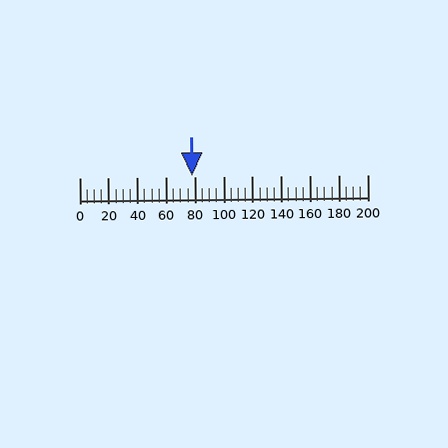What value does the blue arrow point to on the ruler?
The blue arrow points to approximately 78.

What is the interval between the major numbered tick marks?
The major tick marks are spaced 20 units apart.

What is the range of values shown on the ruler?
The ruler shows values from 0 to 200.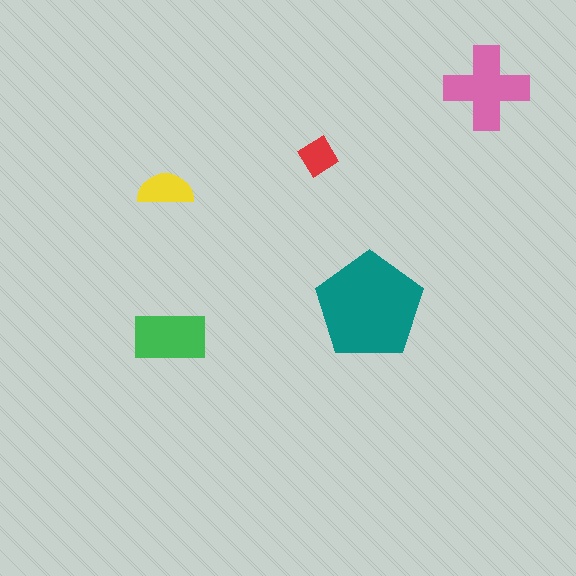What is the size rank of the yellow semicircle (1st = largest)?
4th.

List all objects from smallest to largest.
The red diamond, the yellow semicircle, the green rectangle, the pink cross, the teal pentagon.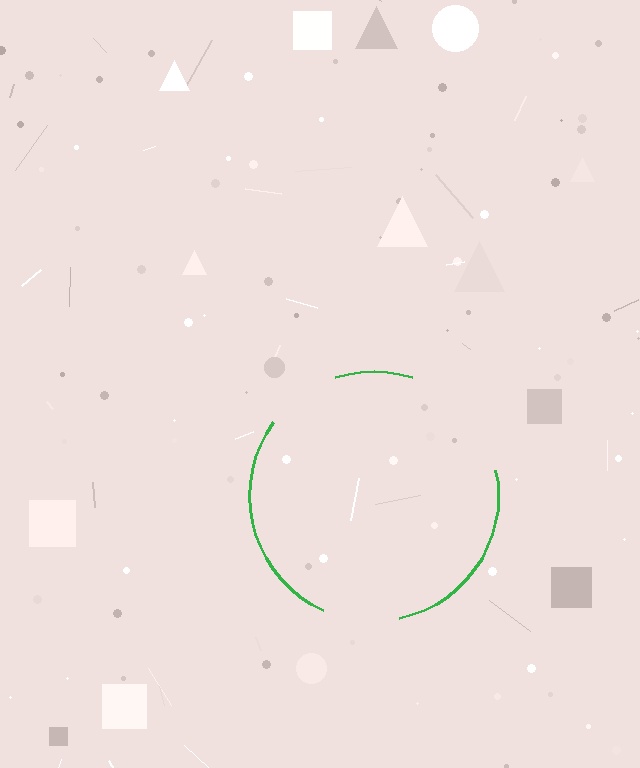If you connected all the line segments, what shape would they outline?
They would outline a circle.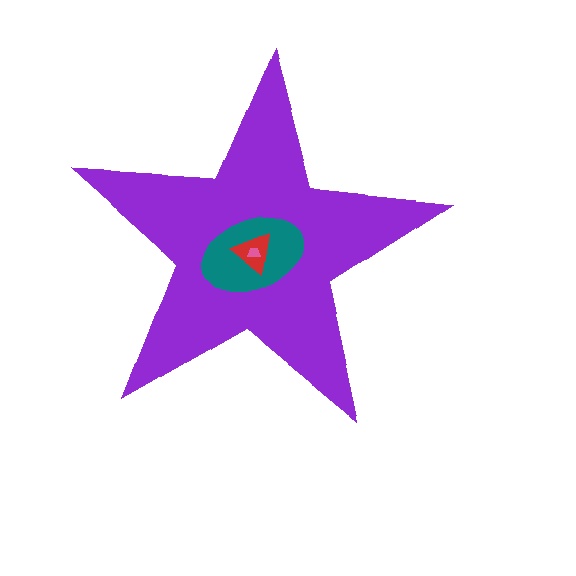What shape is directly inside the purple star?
The teal ellipse.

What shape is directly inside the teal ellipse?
The red triangle.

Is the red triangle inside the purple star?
Yes.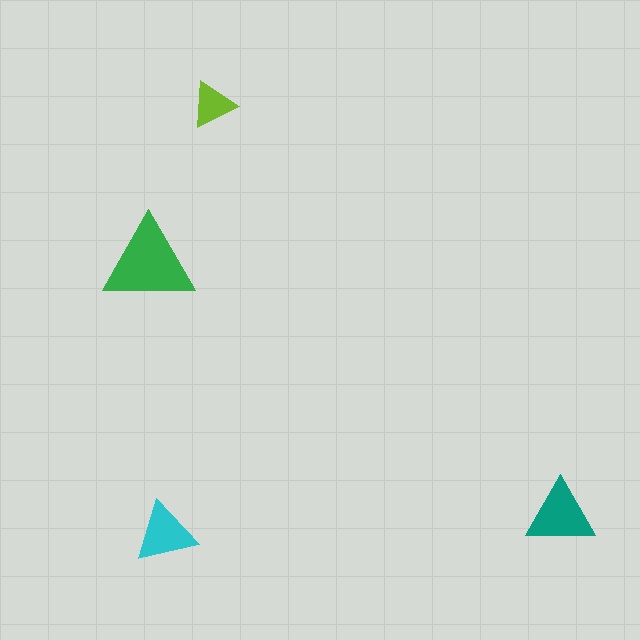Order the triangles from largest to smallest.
the green one, the teal one, the cyan one, the lime one.